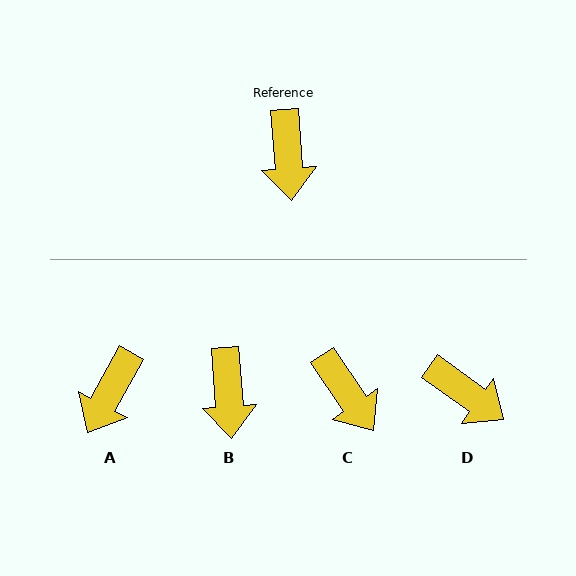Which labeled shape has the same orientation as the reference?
B.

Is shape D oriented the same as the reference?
No, it is off by about 50 degrees.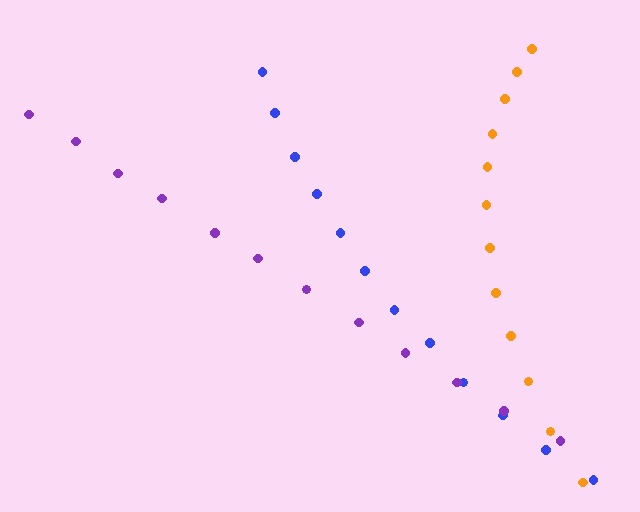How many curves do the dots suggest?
There are 3 distinct paths.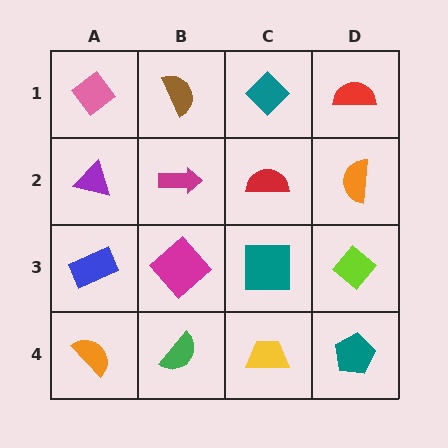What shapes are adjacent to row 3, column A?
A purple triangle (row 2, column A), an orange semicircle (row 4, column A), a magenta diamond (row 3, column B).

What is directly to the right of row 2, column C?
An orange semicircle.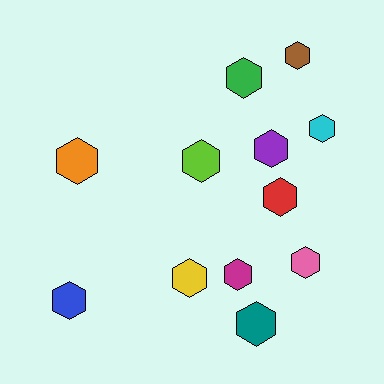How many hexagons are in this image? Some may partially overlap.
There are 12 hexagons.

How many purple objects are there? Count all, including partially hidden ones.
There is 1 purple object.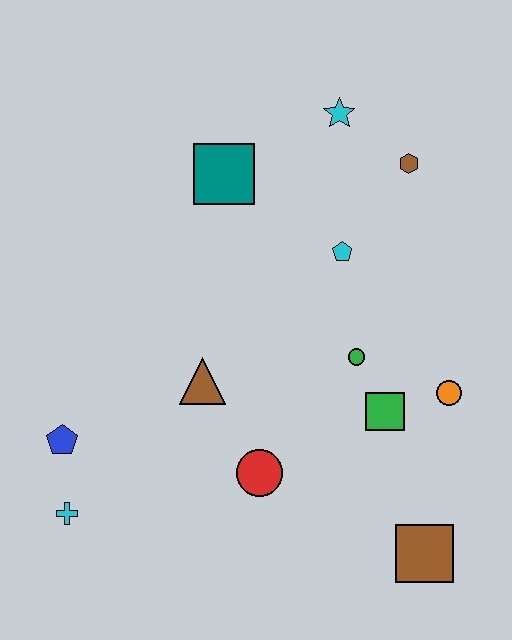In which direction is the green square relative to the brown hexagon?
The green square is below the brown hexagon.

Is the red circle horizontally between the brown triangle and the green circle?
Yes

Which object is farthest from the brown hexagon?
The cyan cross is farthest from the brown hexagon.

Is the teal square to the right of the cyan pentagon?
No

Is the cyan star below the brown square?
No